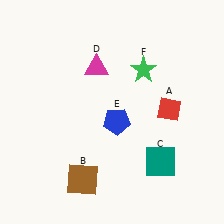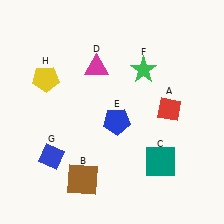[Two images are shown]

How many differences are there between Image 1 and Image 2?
There are 2 differences between the two images.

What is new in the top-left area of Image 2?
A yellow pentagon (H) was added in the top-left area of Image 2.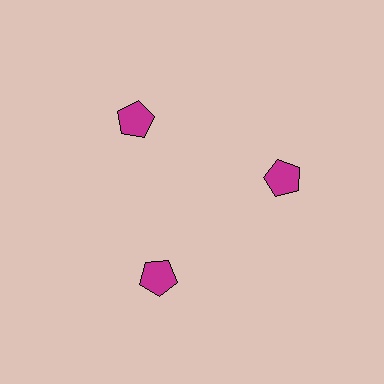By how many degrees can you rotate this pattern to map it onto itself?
The pattern maps onto itself every 120 degrees of rotation.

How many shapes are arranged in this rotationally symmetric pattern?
There are 3 shapes, arranged in 3 groups of 1.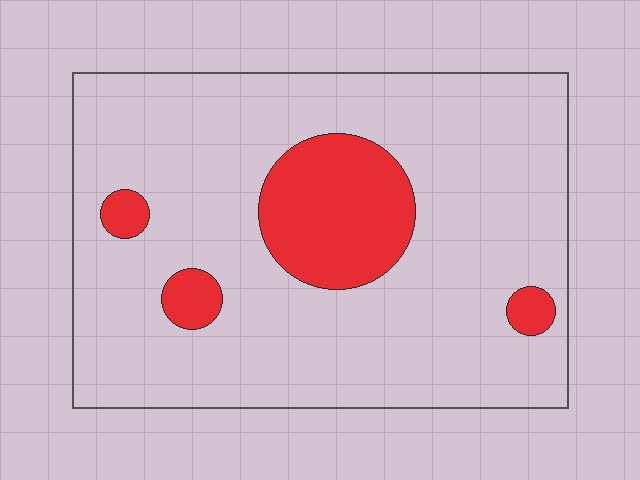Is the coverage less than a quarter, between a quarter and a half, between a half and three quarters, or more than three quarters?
Less than a quarter.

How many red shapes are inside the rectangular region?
4.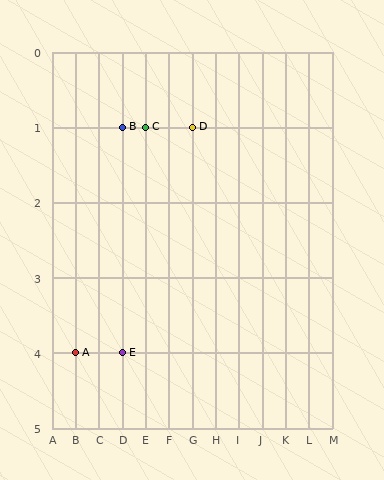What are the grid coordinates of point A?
Point A is at grid coordinates (B, 4).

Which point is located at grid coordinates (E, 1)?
Point C is at (E, 1).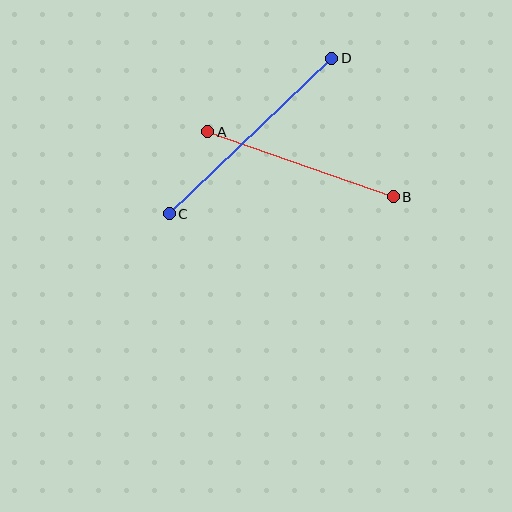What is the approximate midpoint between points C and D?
The midpoint is at approximately (251, 136) pixels.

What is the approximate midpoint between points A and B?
The midpoint is at approximately (301, 164) pixels.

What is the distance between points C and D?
The distance is approximately 225 pixels.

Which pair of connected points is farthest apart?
Points C and D are farthest apart.